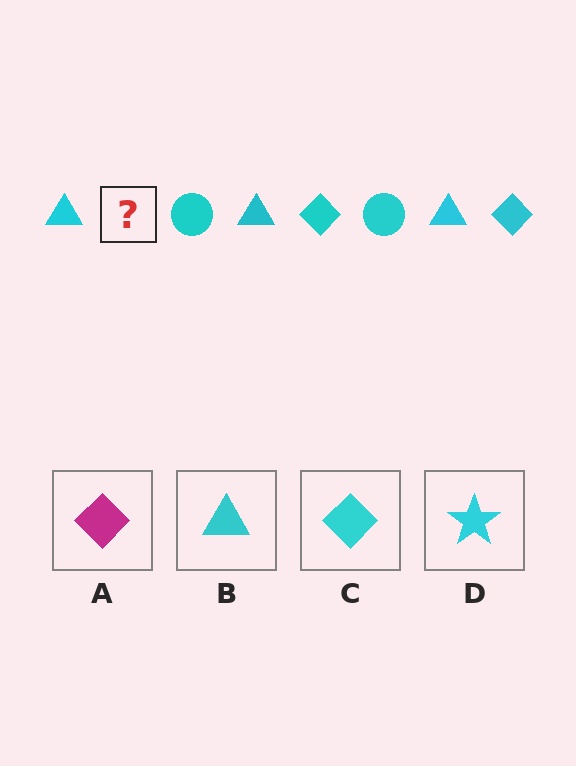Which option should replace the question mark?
Option C.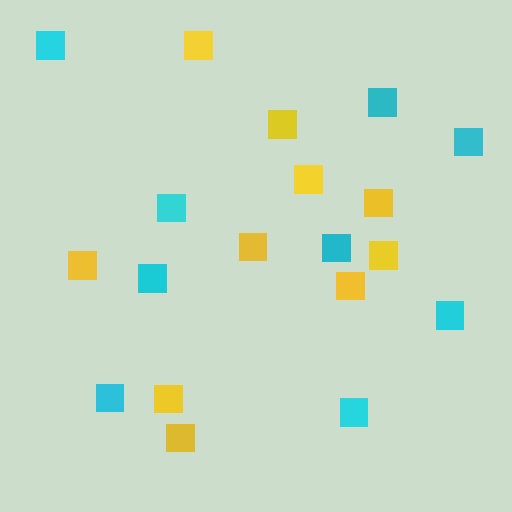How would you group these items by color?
There are 2 groups: one group of cyan squares (9) and one group of yellow squares (10).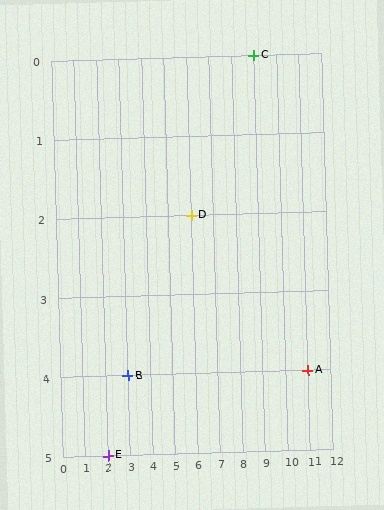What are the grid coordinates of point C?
Point C is at grid coordinates (9, 0).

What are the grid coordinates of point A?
Point A is at grid coordinates (11, 4).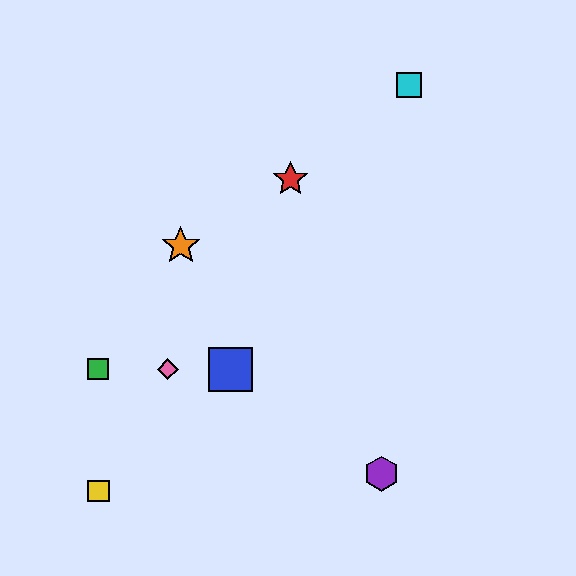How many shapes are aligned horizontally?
3 shapes (the blue square, the green square, the pink diamond) are aligned horizontally.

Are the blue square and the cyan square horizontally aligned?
No, the blue square is at y≈369 and the cyan square is at y≈85.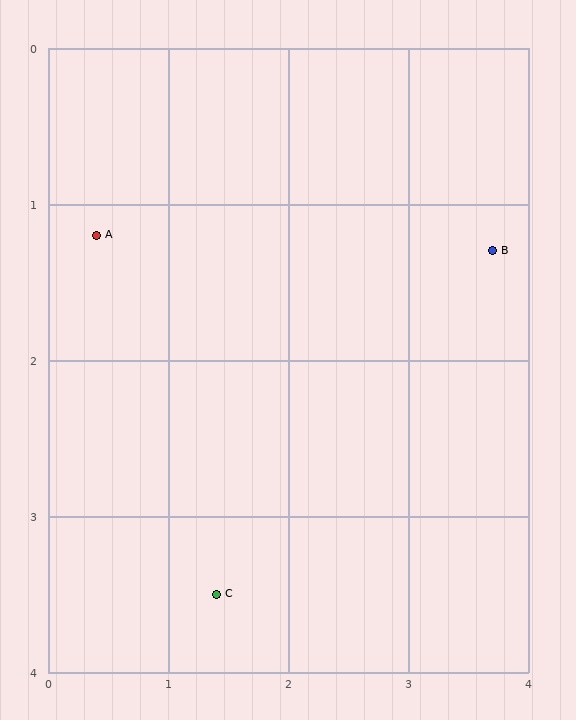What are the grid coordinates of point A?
Point A is at approximately (0.4, 1.2).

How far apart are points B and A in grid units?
Points B and A are about 3.3 grid units apart.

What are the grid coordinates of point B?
Point B is at approximately (3.7, 1.3).